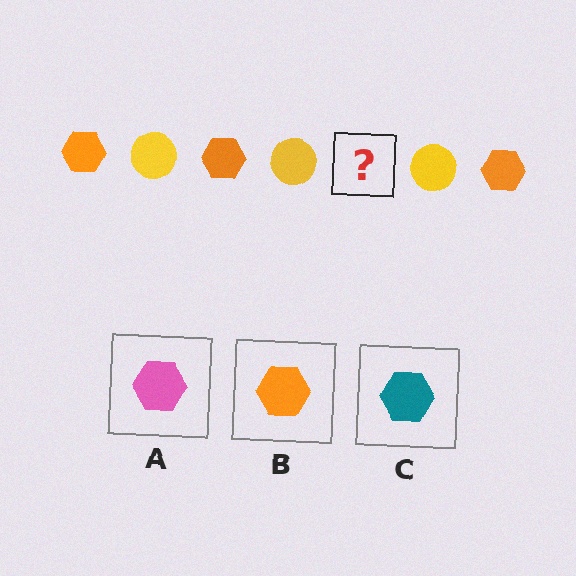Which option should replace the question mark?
Option B.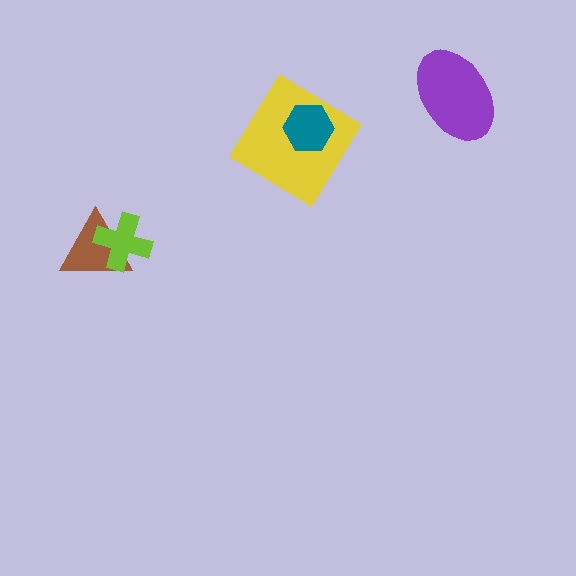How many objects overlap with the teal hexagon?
1 object overlaps with the teal hexagon.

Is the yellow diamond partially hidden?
Yes, it is partially covered by another shape.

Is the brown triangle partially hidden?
Yes, it is partially covered by another shape.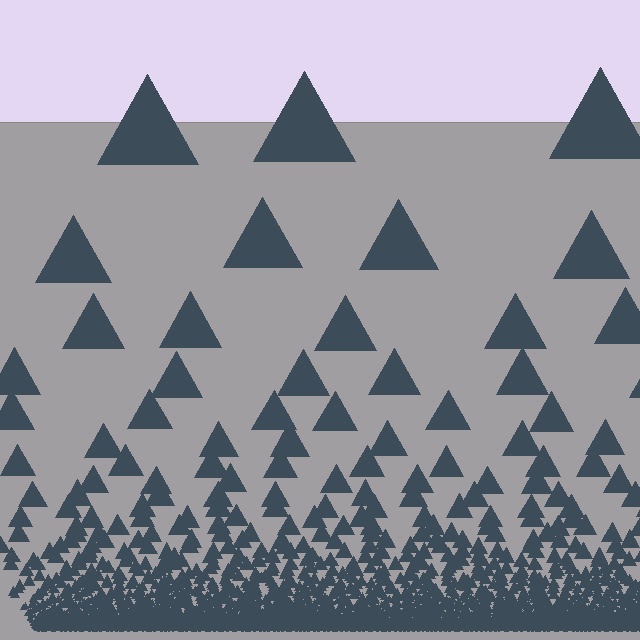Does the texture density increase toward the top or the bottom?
Density increases toward the bottom.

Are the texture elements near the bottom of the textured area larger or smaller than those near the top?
Smaller. The gradient is inverted — elements near the bottom are smaller and denser.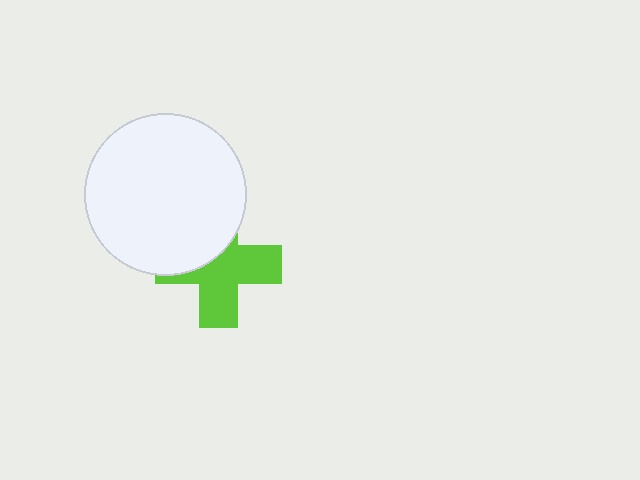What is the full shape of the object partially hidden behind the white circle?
The partially hidden object is a lime cross.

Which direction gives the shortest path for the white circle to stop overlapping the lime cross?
Moving up gives the shortest separation.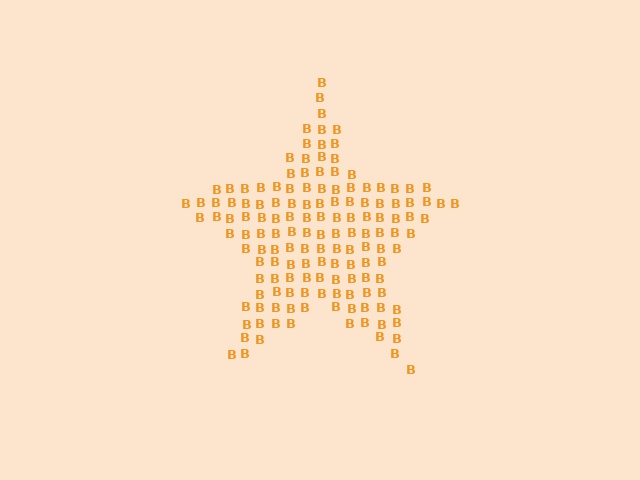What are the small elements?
The small elements are letter B's.